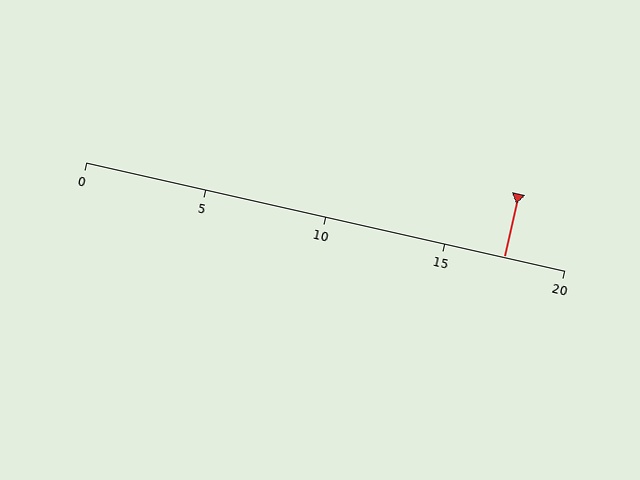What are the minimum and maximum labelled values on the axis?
The axis runs from 0 to 20.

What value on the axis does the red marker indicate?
The marker indicates approximately 17.5.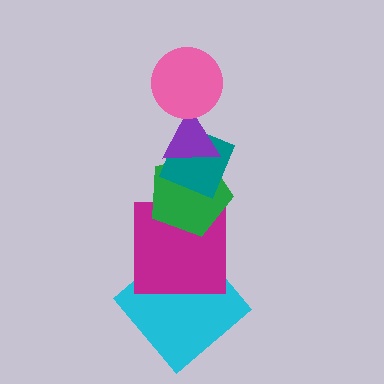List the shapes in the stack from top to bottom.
From top to bottom: the pink circle, the purple triangle, the teal diamond, the green pentagon, the magenta square, the cyan diamond.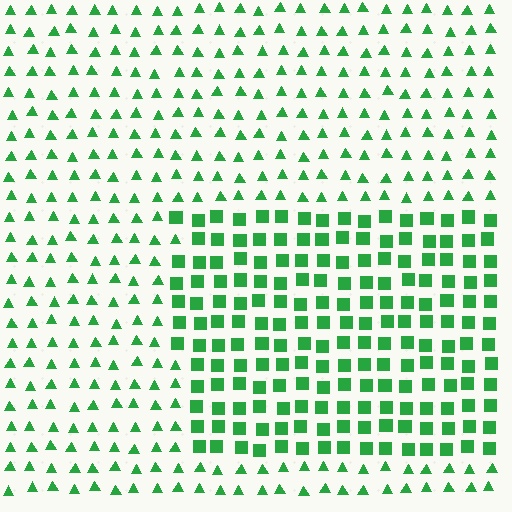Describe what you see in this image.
The image is filled with small green elements arranged in a uniform grid. A rectangle-shaped region contains squares, while the surrounding area contains triangles. The boundary is defined purely by the change in element shape.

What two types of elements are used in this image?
The image uses squares inside the rectangle region and triangles outside it.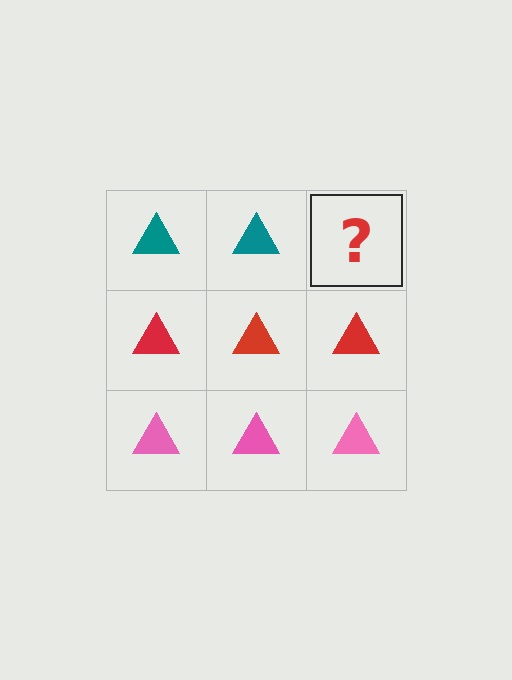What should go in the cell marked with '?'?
The missing cell should contain a teal triangle.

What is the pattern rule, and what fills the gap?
The rule is that each row has a consistent color. The gap should be filled with a teal triangle.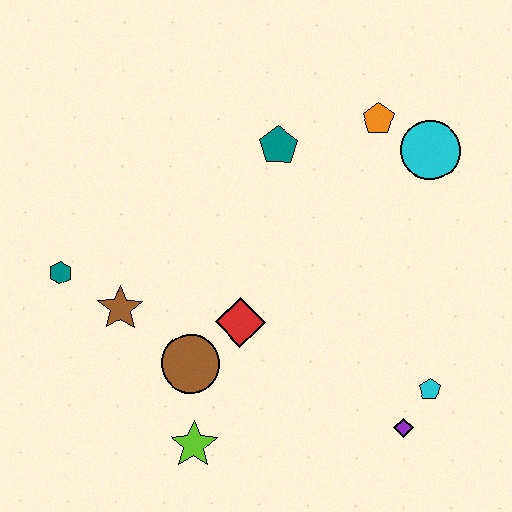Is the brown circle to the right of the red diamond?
No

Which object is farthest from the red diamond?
The cyan circle is farthest from the red diamond.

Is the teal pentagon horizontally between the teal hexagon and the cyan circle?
Yes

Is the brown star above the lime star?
Yes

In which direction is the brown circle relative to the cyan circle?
The brown circle is to the left of the cyan circle.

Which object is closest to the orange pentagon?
The cyan circle is closest to the orange pentagon.